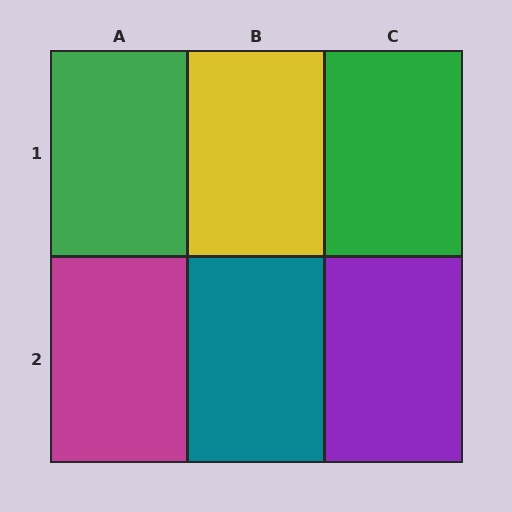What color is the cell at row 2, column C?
Purple.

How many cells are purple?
1 cell is purple.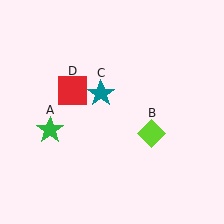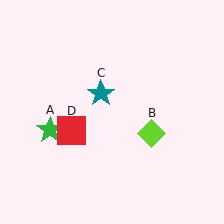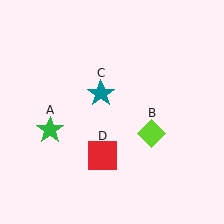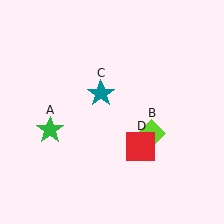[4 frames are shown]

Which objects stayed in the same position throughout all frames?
Green star (object A) and lime diamond (object B) and teal star (object C) remained stationary.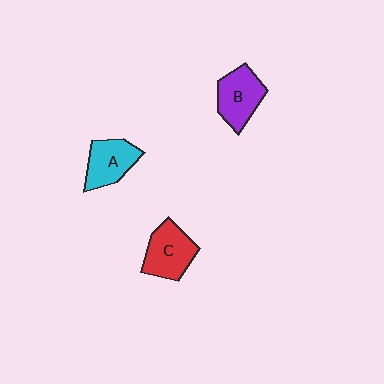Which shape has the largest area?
Shape C (red).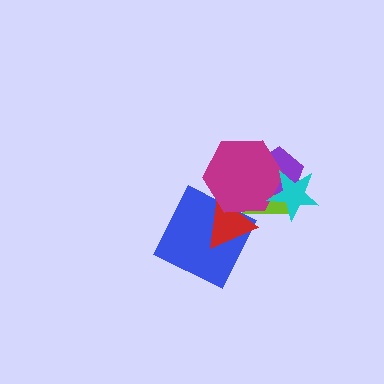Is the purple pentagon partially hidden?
Yes, it is partially covered by another shape.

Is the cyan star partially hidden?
No, no other shape covers it.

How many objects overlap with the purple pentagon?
3 objects overlap with the purple pentagon.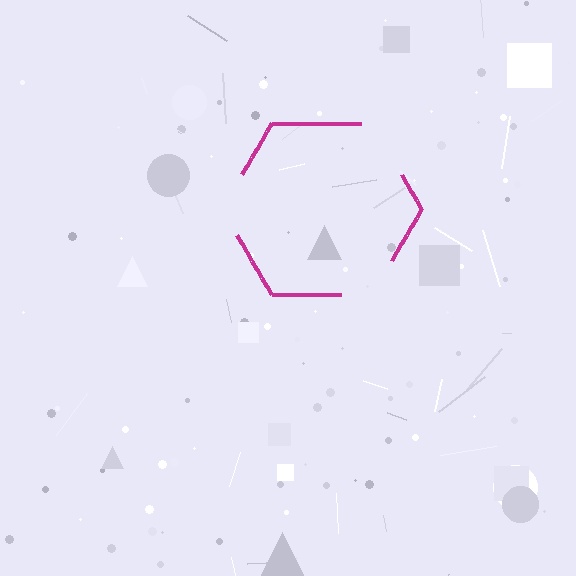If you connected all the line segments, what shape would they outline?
They would outline a hexagon.